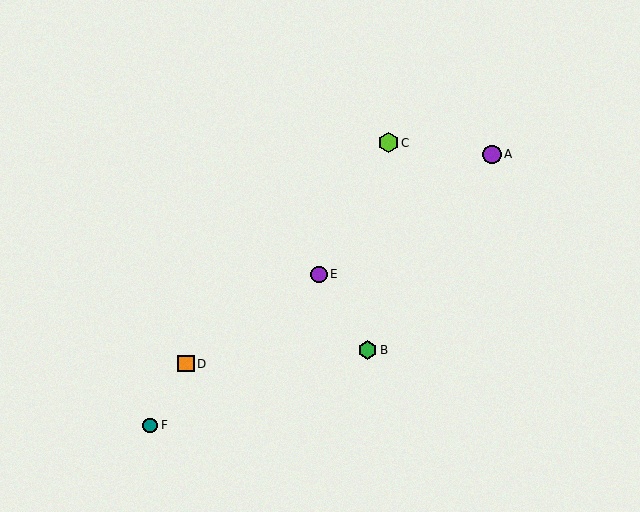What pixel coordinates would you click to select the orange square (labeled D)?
Click at (186, 364) to select the orange square D.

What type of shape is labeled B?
Shape B is a green hexagon.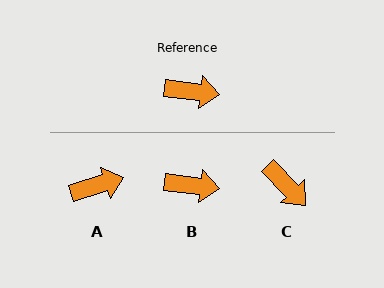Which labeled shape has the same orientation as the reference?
B.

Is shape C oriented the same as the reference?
No, it is off by about 39 degrees.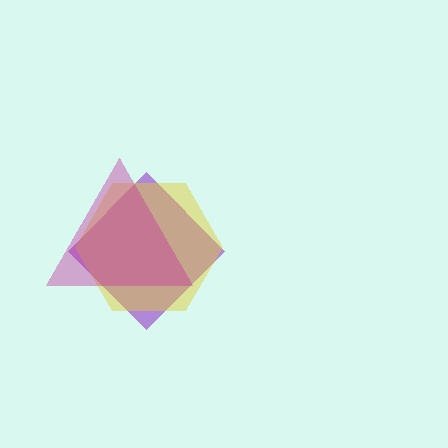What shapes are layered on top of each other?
The layered shapes are: a purple diamond, a yellow hexagon, a magenta triangle.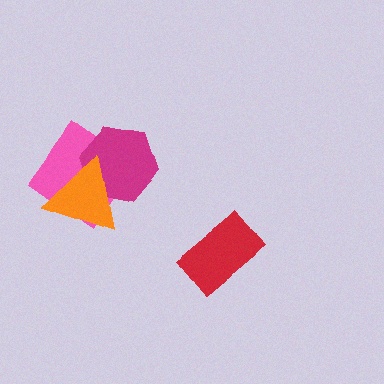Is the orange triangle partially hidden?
No, no other shape covers it.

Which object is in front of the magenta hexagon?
The orange triangle is in front of the magenta hexagon.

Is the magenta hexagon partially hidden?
Yes, it is partially covered by another shape.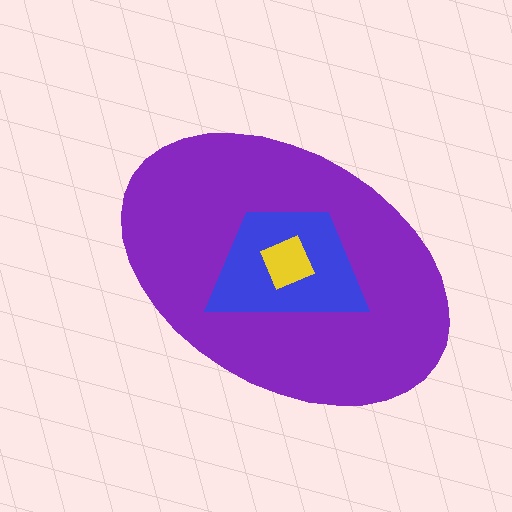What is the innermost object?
The yellow square.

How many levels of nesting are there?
3.